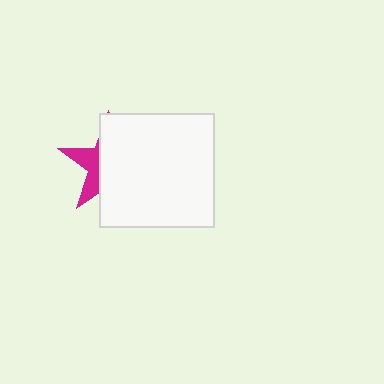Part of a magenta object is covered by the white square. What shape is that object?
It is a star.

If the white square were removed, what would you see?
You would see the complete magenta star.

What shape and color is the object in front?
The object in front is a white square.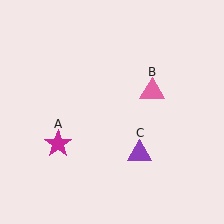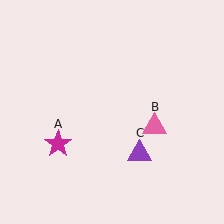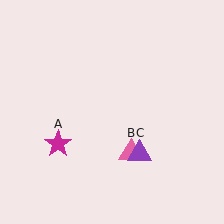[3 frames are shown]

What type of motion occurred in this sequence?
The pink triangle (object B) rotated clockwise around the center of the scene.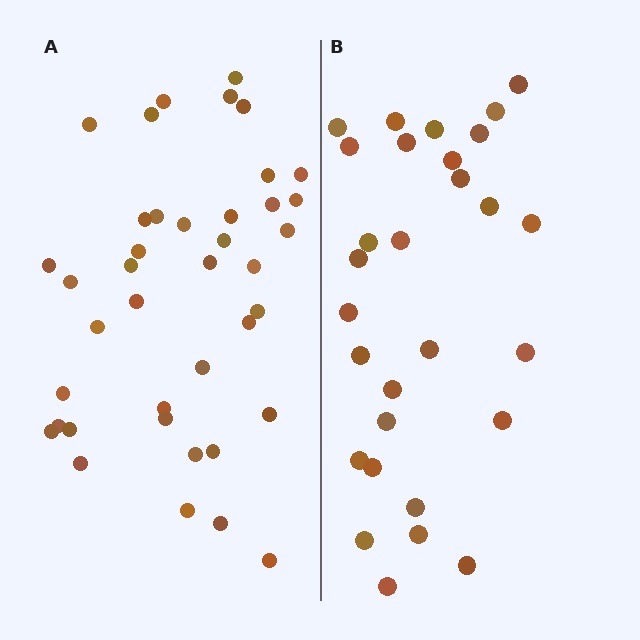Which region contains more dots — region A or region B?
Region A (the left region) has more dots.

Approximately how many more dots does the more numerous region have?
Region A has roughly 12 or so more dots than region B.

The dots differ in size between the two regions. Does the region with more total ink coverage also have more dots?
No. Region B has more total ink coverage because its dots are larger, but region A actually contains more individual dots. Total area can be misleading — the number of items is what matters here.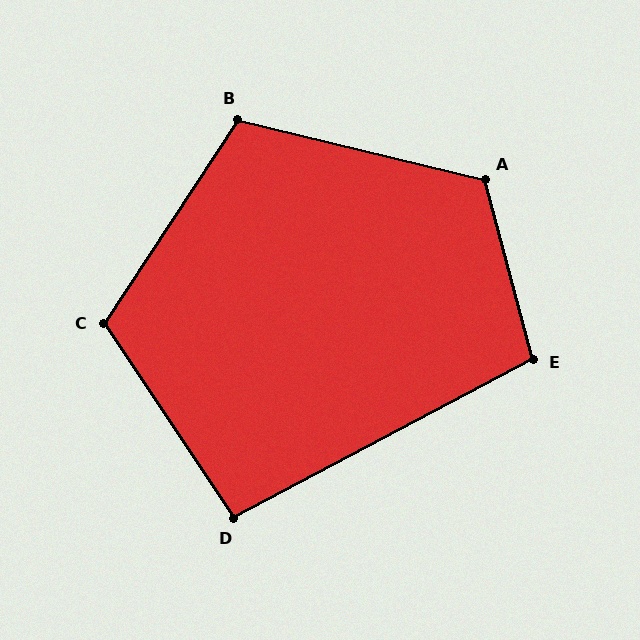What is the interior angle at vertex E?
Approximately 103 degrees (obtuse).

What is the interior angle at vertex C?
Approximately 113 degrees (obtuse).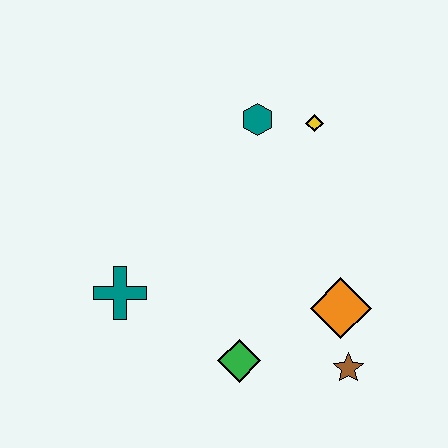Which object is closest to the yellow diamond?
The teal hexagon is closest to the yellow diamond.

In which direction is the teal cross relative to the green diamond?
The teal cross is to the left of the green diamond.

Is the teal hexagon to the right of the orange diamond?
No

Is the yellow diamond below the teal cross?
No